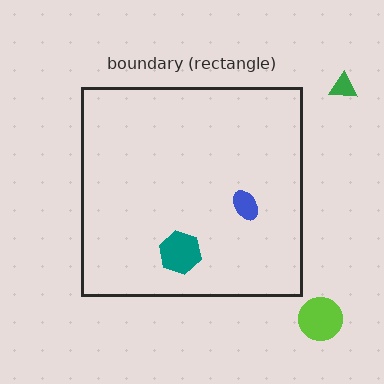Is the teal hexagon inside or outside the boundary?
Inside.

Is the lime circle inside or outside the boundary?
Outside.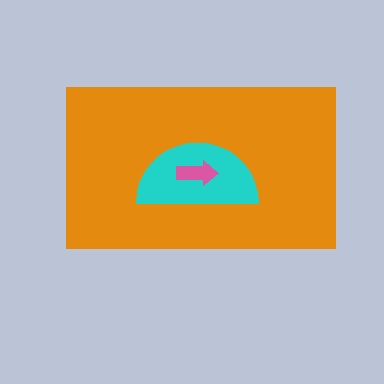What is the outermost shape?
The orange rectangle.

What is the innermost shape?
The pink arrow.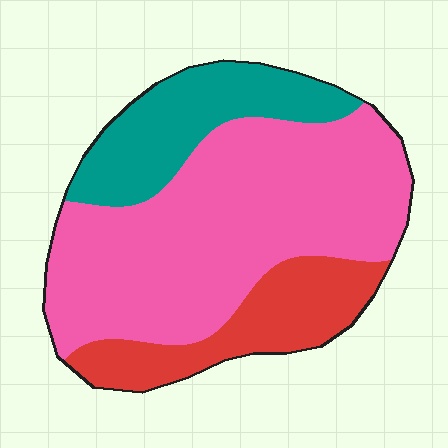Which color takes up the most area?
Pink, at roughly 60%.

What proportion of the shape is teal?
Teal covers around 20% of the shape.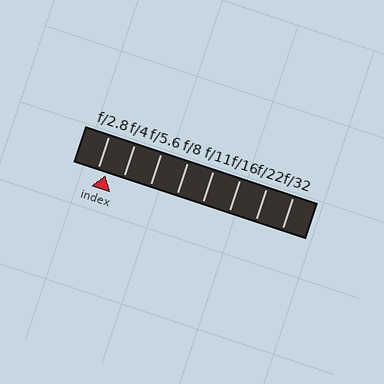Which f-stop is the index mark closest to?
The index mark is closest to f/2.8.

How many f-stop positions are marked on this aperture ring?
There are 8 f-stop positions marked.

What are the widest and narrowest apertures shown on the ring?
The widest aperture shown is f/2.8 and the narrowest is f/32.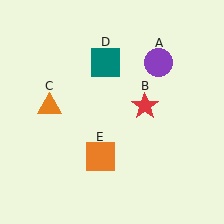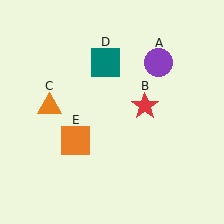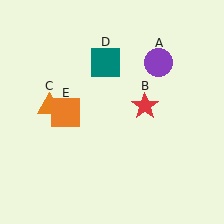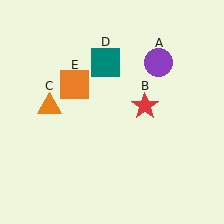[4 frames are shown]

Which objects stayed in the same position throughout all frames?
Purple circle (object A) and red star (object B) and orange triangle (object C) and teal square (object D) remained stationary.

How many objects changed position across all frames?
1 object changed position: orange square (object E).